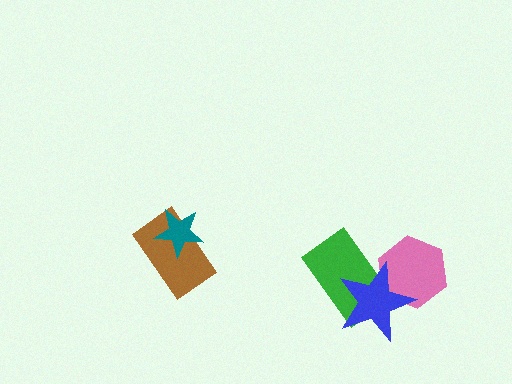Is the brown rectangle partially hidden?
Yes, it is partially covered by another shape.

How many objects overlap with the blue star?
2 objects overlap with the blue star.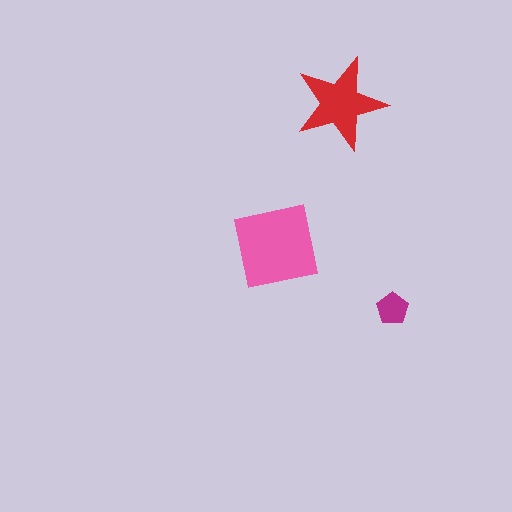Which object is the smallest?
The magenta pentagon.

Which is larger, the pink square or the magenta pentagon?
The pink square.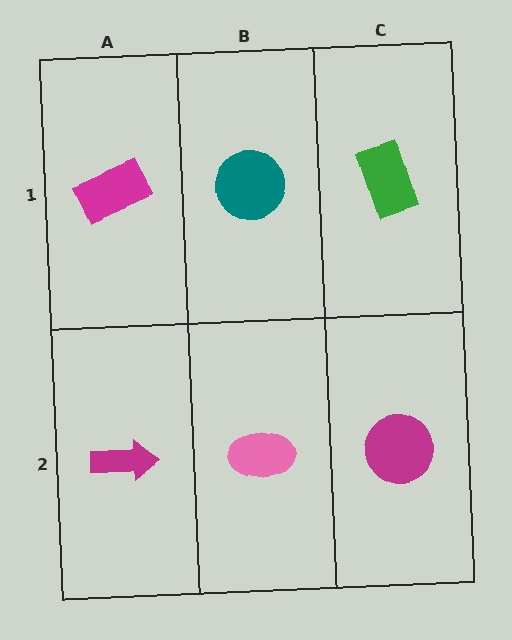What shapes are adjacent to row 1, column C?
A magenta circle (row 2, column C), a teal circle (row 1, column B).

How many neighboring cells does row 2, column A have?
2.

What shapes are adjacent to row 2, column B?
A teal circle (row 1, column B), a magenta arrow (row 2, column A), a magenta circle (row 2, column C).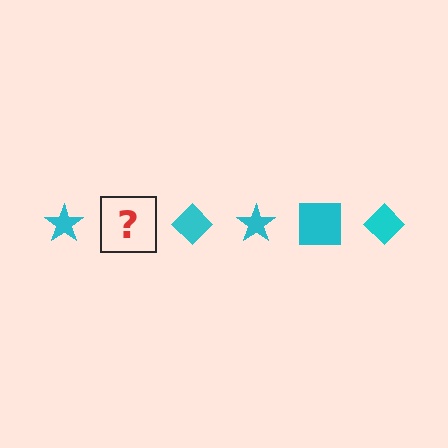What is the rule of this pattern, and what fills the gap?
The rule is that the pattern cycles through star, square, diamond shapes in cyan. The gap should be filled with a cyan square.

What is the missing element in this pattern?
The missing element is a cyan square.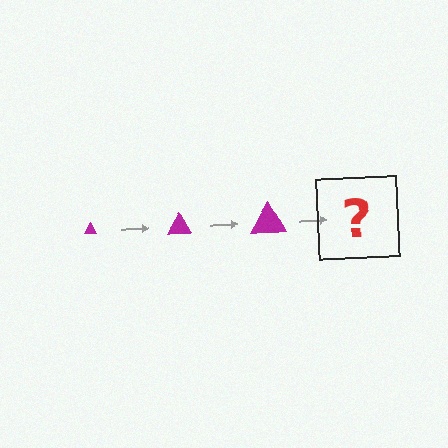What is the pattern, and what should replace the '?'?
The pattern is that the triangle gets progressively larger each step. The '?' should be a magenta triangle, larger than the previous one.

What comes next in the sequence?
The next element should be a magenta triangle, larger than the previous one.